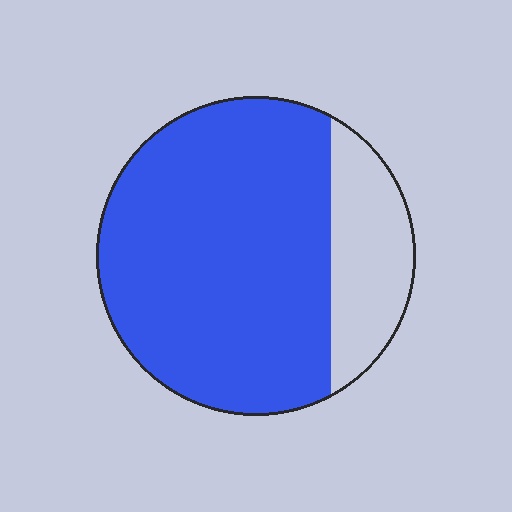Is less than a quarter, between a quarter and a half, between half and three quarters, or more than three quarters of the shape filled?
More than three quarters.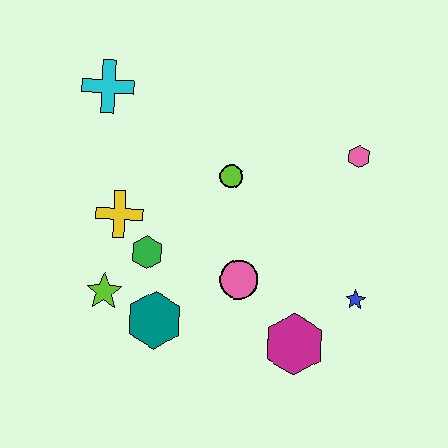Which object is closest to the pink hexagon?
The lime circle is closest to the pink hexagon.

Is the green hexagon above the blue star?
Yes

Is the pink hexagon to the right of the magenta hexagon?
Yes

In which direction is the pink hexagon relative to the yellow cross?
The pink hexagon is to the right of the yellow cross.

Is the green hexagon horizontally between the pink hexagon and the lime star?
Yes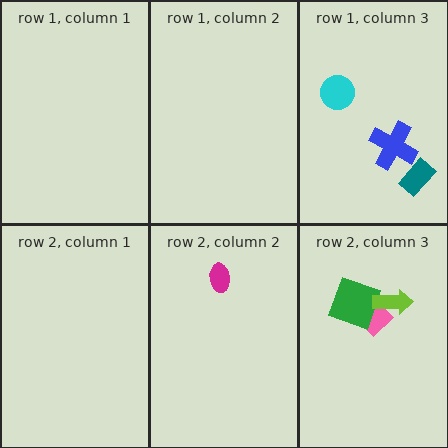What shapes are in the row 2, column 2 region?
The magenta ellipse.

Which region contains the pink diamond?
The row 2, column 3 region.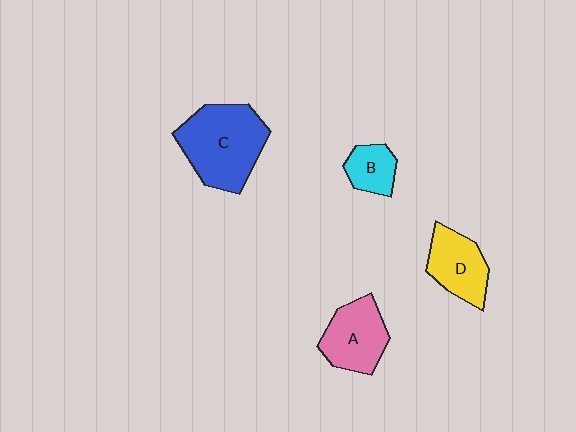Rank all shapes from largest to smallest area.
From largest to smallest: C (blue), A (pink), D (yellow), B (cyan).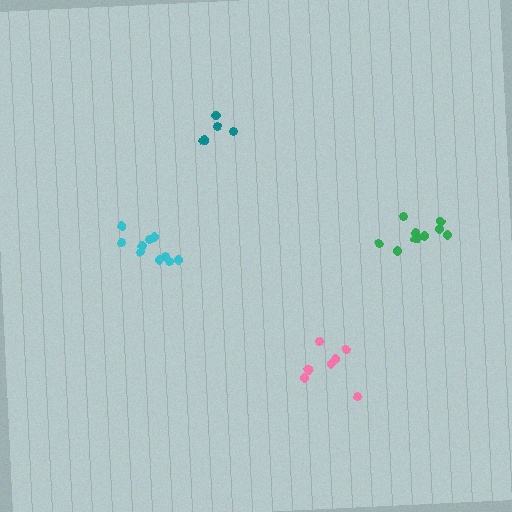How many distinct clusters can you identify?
There are 4 distinct clusters.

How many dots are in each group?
Group 1: 5 dots, Group 2: 11 dots, Group 3: 10 dots, Group 4: 7 dots (33 total).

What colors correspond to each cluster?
The clusters are colored: teal, green, cyan, pink.